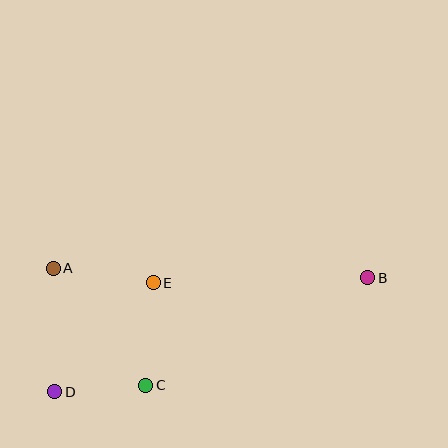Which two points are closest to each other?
Points C and D are closest to each other.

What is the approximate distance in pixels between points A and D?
The distance between A and D is approximately 124 pixels.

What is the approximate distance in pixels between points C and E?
The distance between C and E is approximately 102 pixels.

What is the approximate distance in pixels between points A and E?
The distance between A and E is approximately 101 pixels.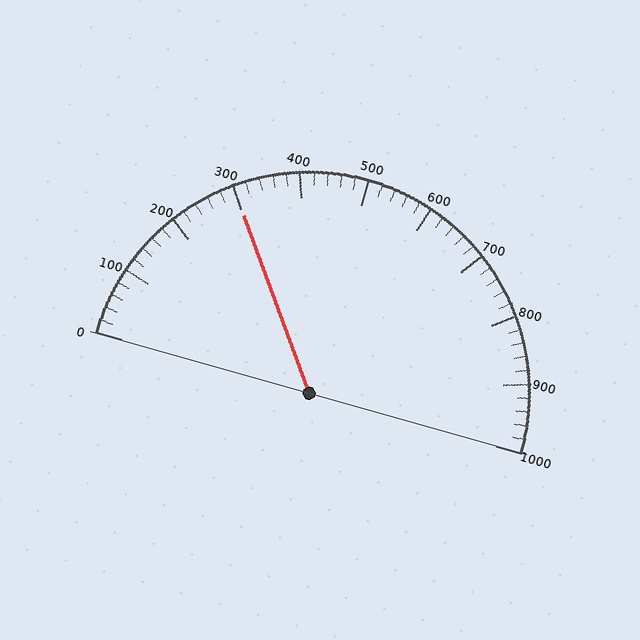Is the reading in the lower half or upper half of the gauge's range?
The reading is in the lower half of the range (0 to 1000).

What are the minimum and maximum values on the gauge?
The gauge ranges from 0 to 1000.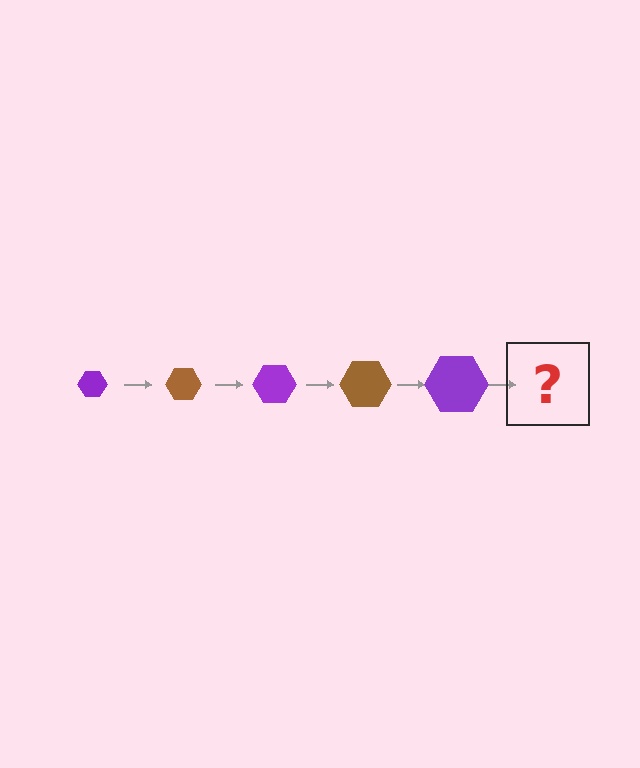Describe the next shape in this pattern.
It should be a brown hexagon, larger than the previous one.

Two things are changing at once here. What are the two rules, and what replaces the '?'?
The two rules are that the hexagon grows larger each step and the color cycles through purple and brown. The '?' should be a brown hexagon, larger than the previous one.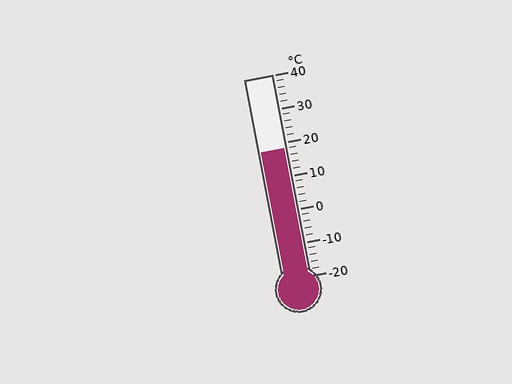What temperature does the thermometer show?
The thermometer shows approximately 18°C.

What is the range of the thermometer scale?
The thermometer scale ranges from -20°C to 40°C.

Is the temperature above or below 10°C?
The temperature is above 10°C.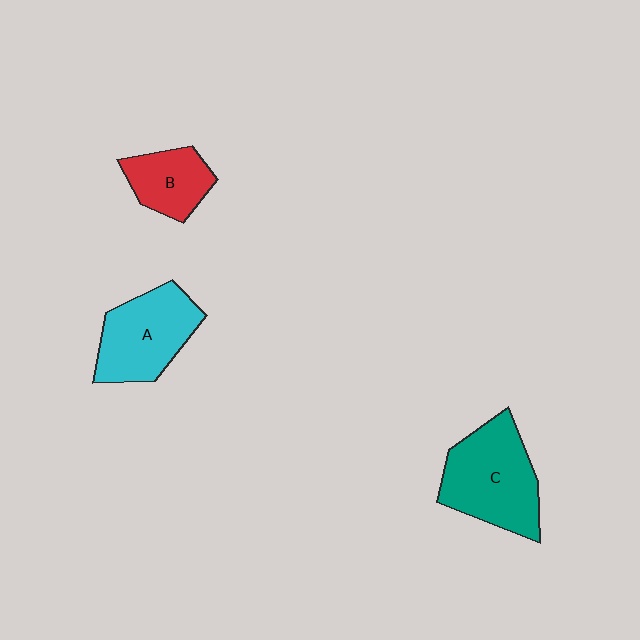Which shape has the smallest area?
Shape B (red).